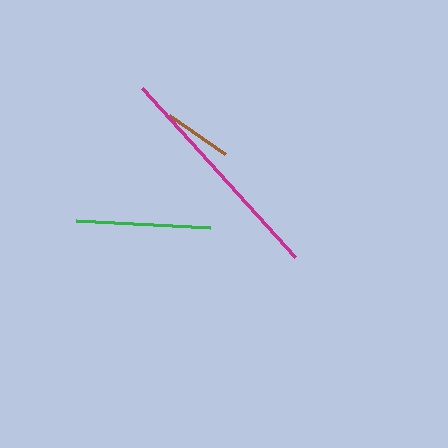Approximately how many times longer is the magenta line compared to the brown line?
The magenta line is approximately 3.4 times the length of the brown line.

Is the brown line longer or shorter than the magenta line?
The magenta line is longer than the brown line.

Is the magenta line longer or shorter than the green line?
The magenta line is longer than the green line.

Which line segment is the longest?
The magenta line is the longest at approximately 229 pixels.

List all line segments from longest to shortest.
From longest to shortest: magenta, green, brown.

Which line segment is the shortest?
The brown line is the shortest at approximately 68 pixels.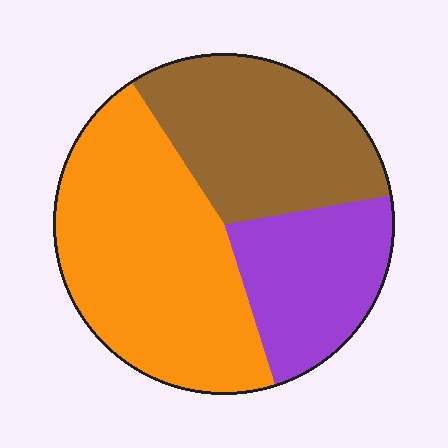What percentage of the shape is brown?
Brown takes up about one third (1/3) of the shape.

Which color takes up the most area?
Orange, at roughly 45%.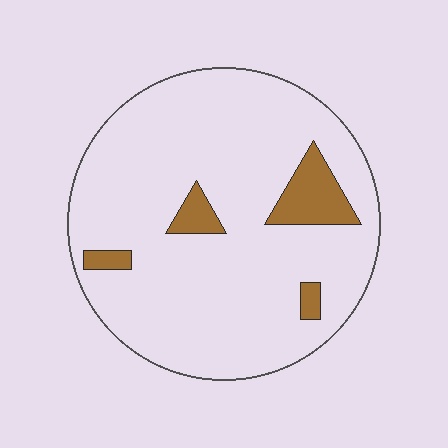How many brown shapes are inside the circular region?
4.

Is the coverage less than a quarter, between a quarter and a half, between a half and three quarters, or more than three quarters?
Less than a quarter.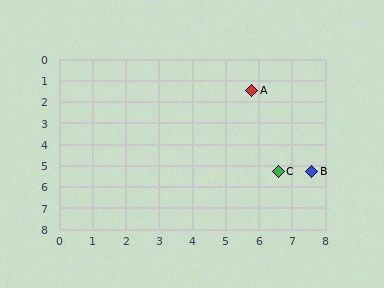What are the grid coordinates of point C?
Point C is at approximately (6.6, 5.3).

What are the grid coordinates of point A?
Point A is at approximately (5.8, 1.5).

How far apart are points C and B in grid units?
Points C and B are about 1.0 grid units apart.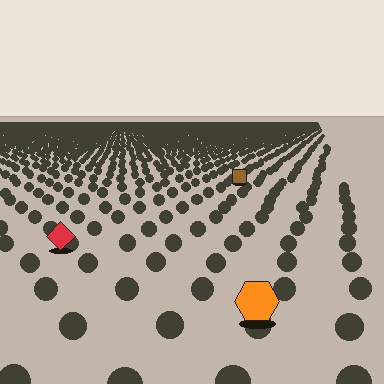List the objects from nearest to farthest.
From nearest to farthest: the orange hexagon, the red diamond, the brown square.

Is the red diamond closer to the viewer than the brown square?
Yes. The red diamond is closer — you can tell from the texture gradient: the ground texture is coarser near it.